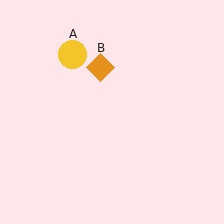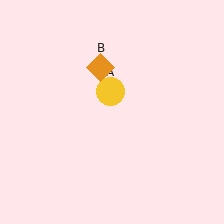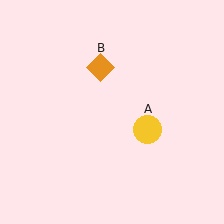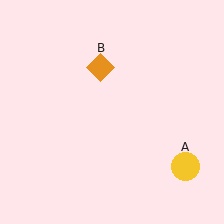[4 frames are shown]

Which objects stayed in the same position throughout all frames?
Orange diamond (object B) remained stationary.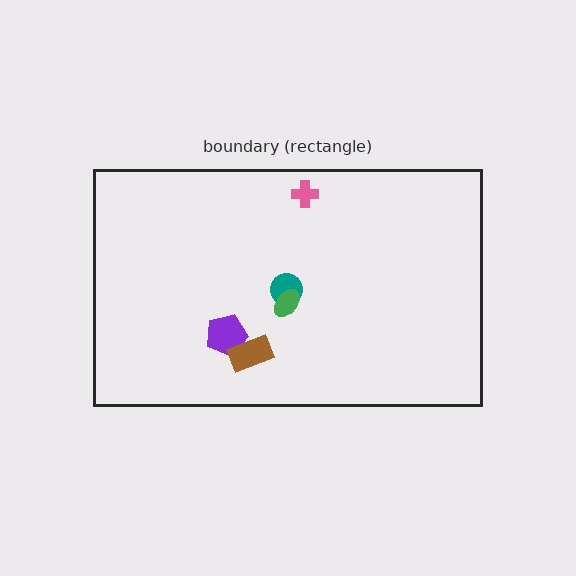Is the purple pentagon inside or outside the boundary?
Inside.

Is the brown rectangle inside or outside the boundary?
Inside.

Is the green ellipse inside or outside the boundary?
Inside.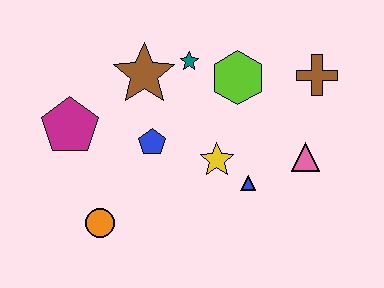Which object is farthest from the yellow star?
The magenta pentagon is farthest from the yellow star.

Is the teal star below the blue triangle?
No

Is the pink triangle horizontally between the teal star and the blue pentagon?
No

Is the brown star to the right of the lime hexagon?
No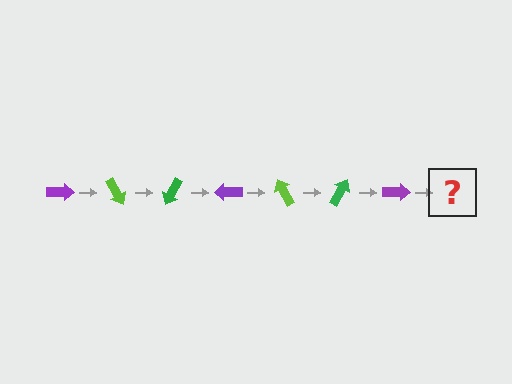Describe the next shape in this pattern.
It should be a lime arrow, rotated 420 degrees from the start.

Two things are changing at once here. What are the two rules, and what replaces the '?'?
The two rules are that it rotates 60 degrees each step and the color cycles through purple, lime, and green. The '?' should be a lime arrow, rotated 420 degrees from the start.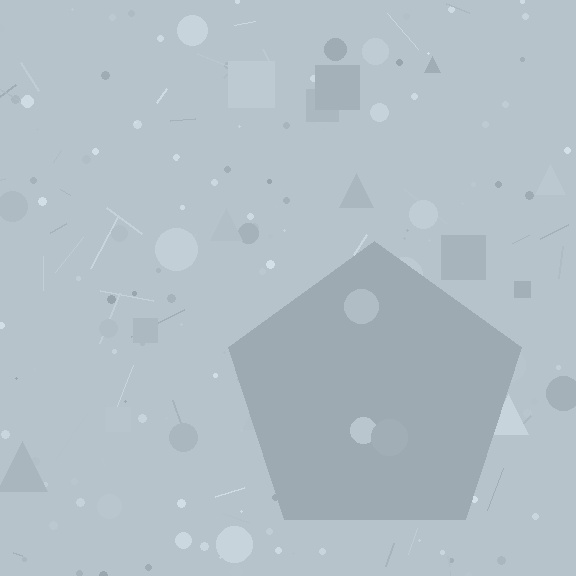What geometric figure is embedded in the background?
A pentagon is embedded in the background.